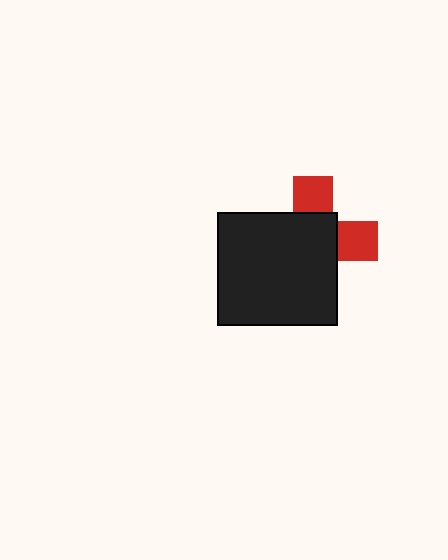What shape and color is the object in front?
The object in front is a black rectangle.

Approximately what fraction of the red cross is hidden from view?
Roughly 65% of the red cross is hidden behind the black rectangle.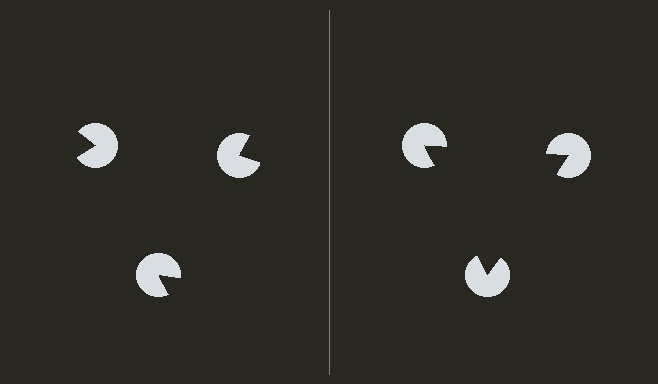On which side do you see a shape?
An illusory triangle appears on the right side. On the left side the wedge cuts are rotated, so no coherent shape forms.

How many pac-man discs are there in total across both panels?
6 — 3 on each side.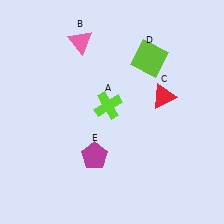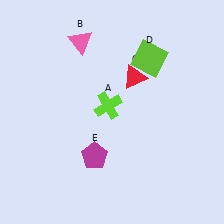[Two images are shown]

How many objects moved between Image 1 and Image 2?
1 object moved between the two images.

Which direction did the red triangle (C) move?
The red triangle (C) moved left.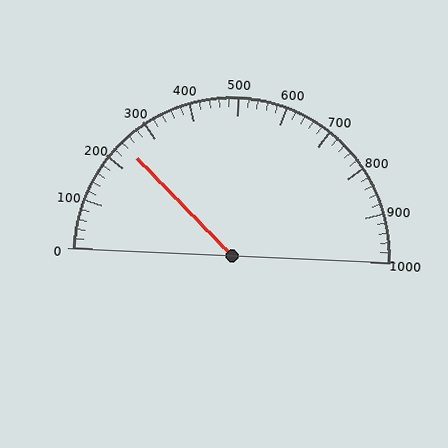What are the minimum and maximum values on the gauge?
The gauge ranges from 0 to 1000.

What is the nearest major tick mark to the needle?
The nearest major tick mark is 200.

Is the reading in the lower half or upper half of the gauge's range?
The reading is in the lower half of the range (0 to 1000).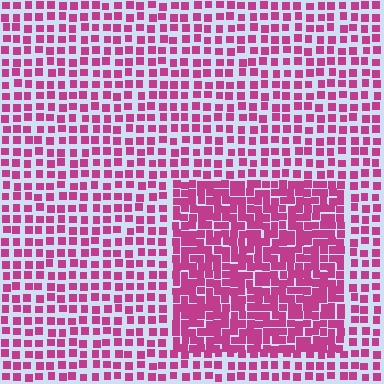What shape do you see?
I see a rectangle.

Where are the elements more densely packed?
The elements are more densely packed inside the rectangle boundary.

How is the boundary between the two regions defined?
The boundary is defined by a change in element density (approximately 1.9x ratio). All elements are the same color, size, and shape.